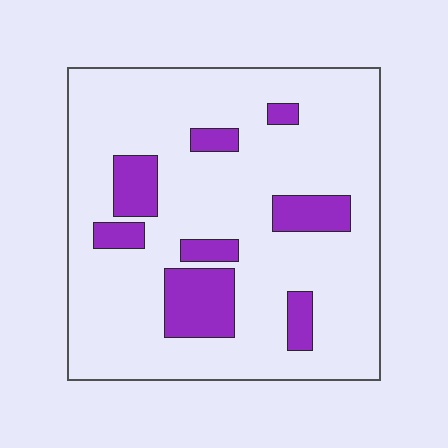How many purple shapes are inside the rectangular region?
8.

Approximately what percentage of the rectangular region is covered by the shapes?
Approximately 15%.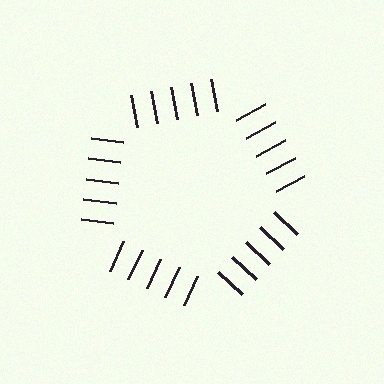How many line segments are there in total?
25 — 5 along each of the 5 edges.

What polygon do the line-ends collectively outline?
An illusory pentagon — the line segments terminate on its edges but no continuous stroke is drawn.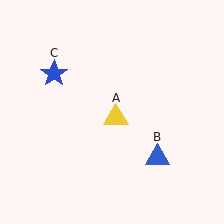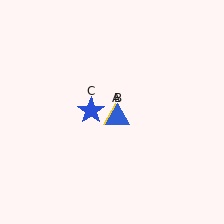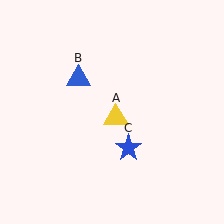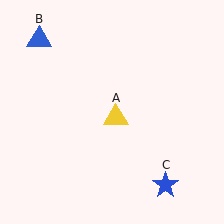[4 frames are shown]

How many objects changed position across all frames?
2 objects changed position: blue triangle (object B), blue star (object C).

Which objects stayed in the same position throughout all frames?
Yellow triangle (object A) remained stationary.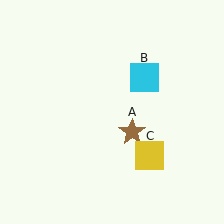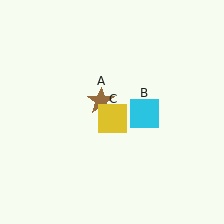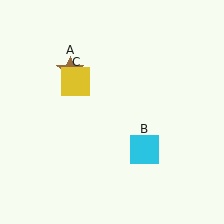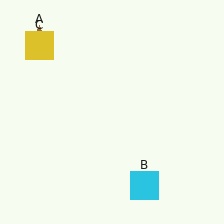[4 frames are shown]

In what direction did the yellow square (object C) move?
The yellow square (object C) moved up and to the left.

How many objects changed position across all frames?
3 objects changed position: brown star (object A), cyan square (object B), yellow square (object C).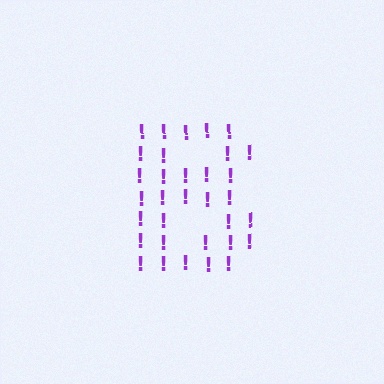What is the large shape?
The large shape is the letter B.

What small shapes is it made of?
It is made of small exclamation marks.